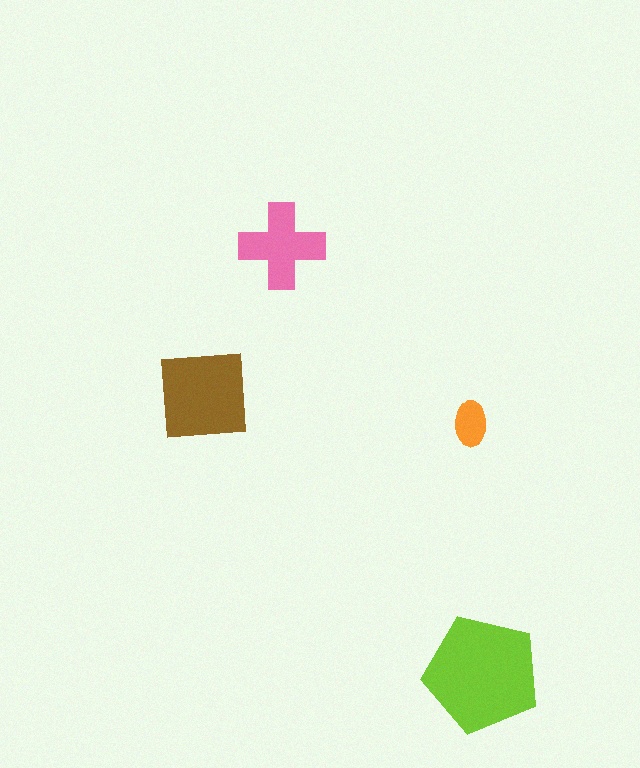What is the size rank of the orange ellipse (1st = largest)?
4th.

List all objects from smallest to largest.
The orange ellipse, the pink cross, the brown square, the lime pentagon.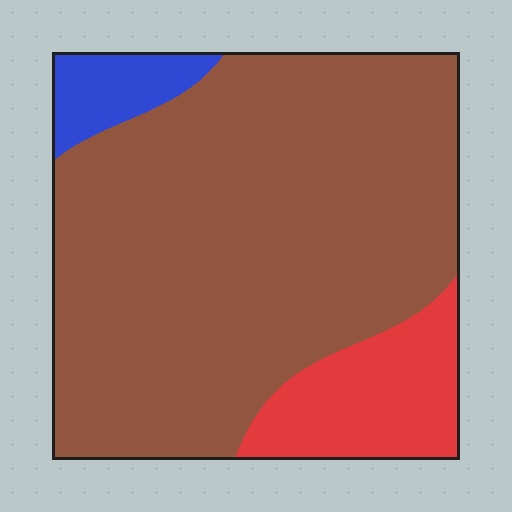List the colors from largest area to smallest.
From largest to smallest: brown, red, blue.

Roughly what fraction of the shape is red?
Red covers about 15% of the shape.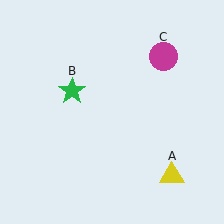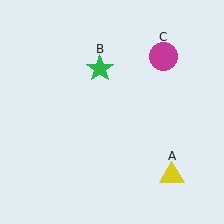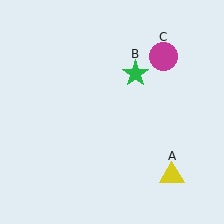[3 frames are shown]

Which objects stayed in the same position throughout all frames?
Yellow triangle (object A) and magenta circle (object C) remained stationary.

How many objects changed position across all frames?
1 object changed position: green star (object B).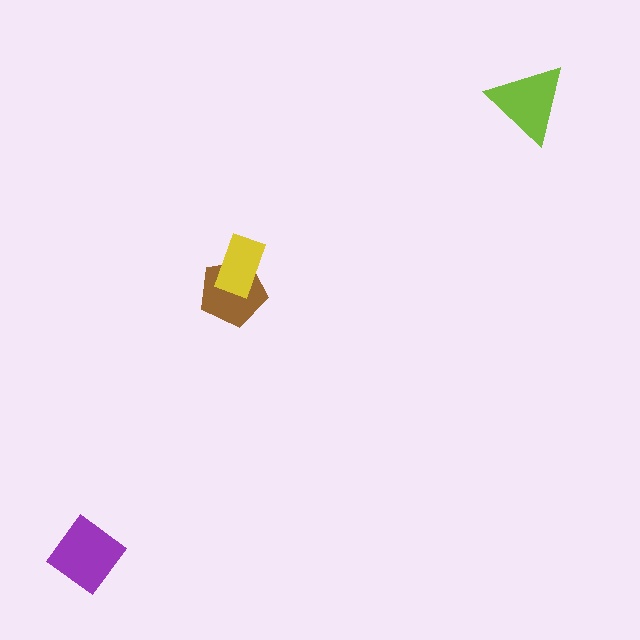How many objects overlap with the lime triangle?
0 objects overlap with the lime triangle.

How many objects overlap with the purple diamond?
0 objects overlap with the purple diamond.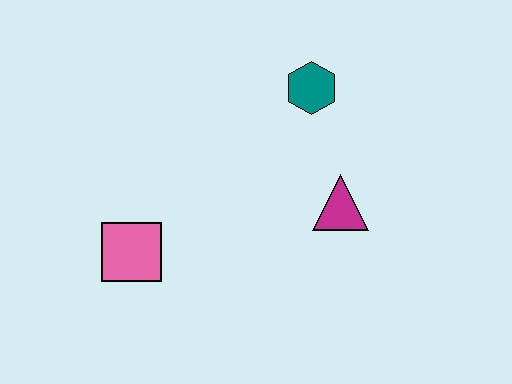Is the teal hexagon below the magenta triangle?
No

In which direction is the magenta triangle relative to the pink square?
The magenta triangle is to the right of the pink square.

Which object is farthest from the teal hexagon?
The pink square is farthest from the teal hexagon.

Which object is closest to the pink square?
The magenta triangle is closest to the pink square.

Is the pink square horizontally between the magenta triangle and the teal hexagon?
No